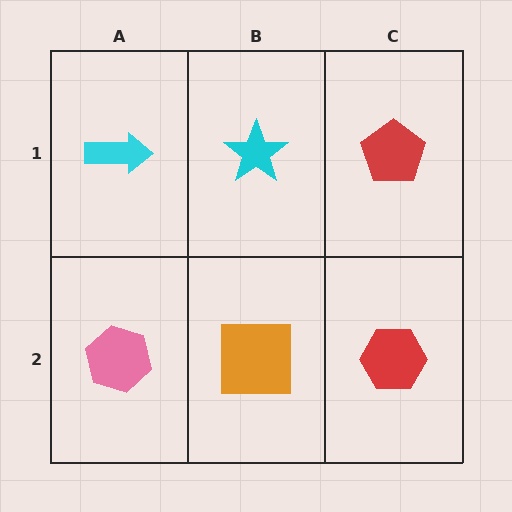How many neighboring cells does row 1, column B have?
3.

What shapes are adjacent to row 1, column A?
A pink hexagon (row 2, column A), a cyan star (row 1, column B).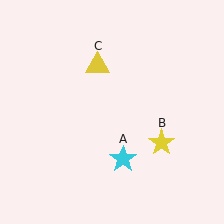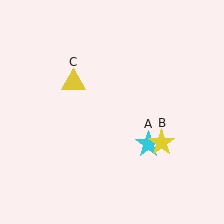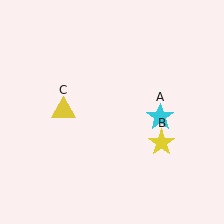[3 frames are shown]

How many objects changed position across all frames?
2 objects changed position: cyan star (object A), yellow triangle (object C).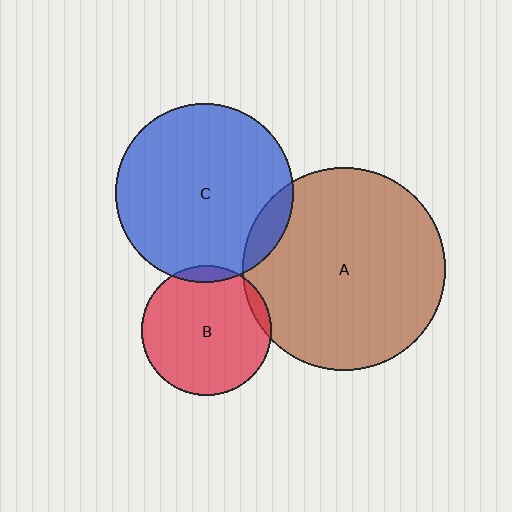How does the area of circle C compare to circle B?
Approximately 1.9 times.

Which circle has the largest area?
Circle A (brown).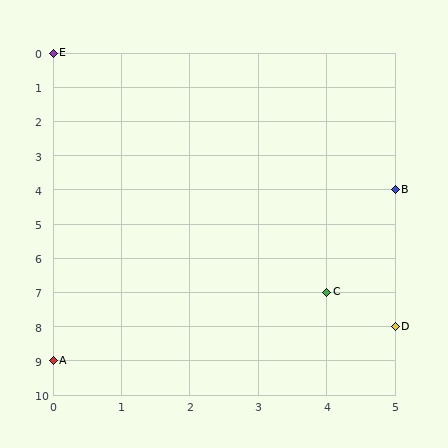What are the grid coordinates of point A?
Point A is at grid coordinates (0, 9).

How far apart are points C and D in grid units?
Points C and D are 1 column and 1 row apart (about 1.4 grid units diagonally).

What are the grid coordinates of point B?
Point B is at grid coordinates (5, 4).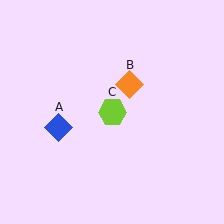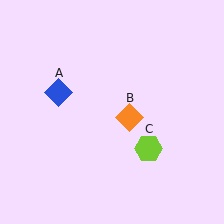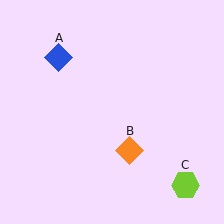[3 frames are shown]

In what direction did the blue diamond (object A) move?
The blue diamond (object A) moved up.